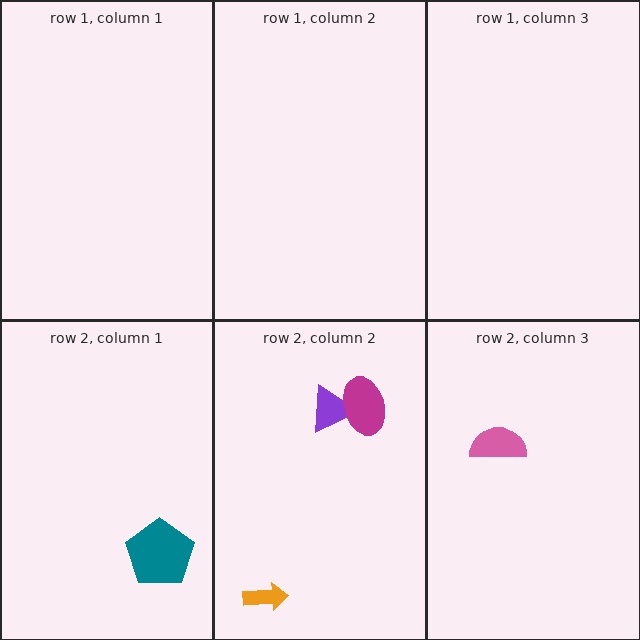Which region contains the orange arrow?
The row 2, column 2 region.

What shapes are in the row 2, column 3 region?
The pink semicircle.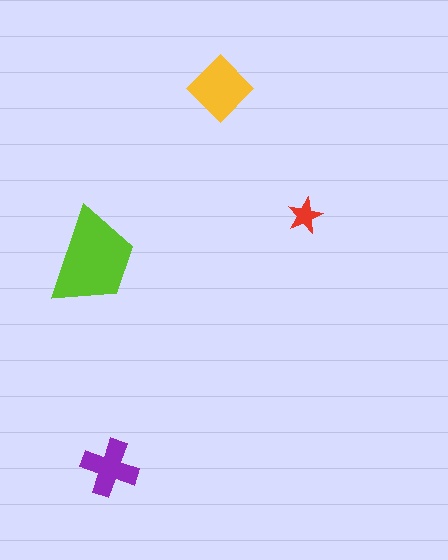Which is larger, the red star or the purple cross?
The purple cross.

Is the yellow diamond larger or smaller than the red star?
Larger.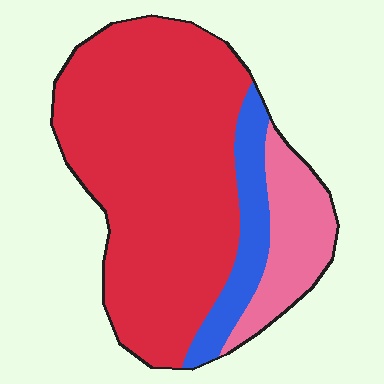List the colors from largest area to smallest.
From largest to smallest: red, pink, blue.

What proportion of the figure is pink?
Pink takes up about one sixth (1/6) of the figure.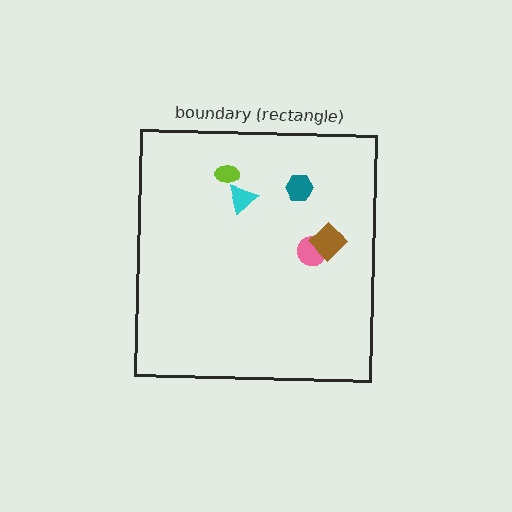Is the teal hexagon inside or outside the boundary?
Inside.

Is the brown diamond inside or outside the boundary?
Inside.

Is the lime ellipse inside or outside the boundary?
Inside.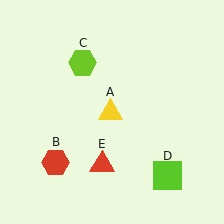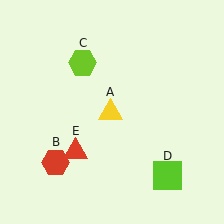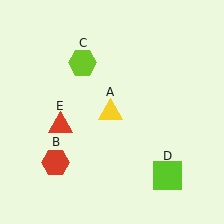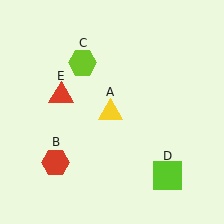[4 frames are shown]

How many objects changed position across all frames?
1 object changed position: red triangle (object E).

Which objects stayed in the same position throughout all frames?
Yellow triangle (object A) and red hexagon (object B) and lime hexagon (object C) and lime square (object D) remained stationary.